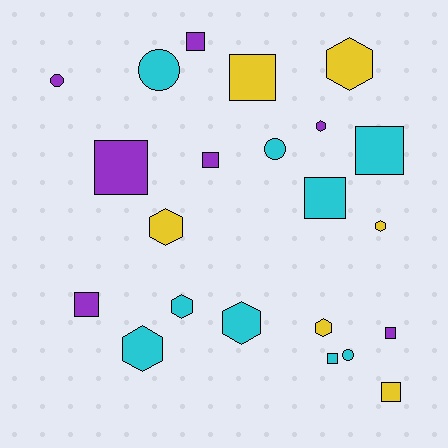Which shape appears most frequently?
Square, with 10 objects.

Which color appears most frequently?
Cyan, with 9 objects.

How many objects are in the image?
There are 22 objects.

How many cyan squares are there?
There are 3 cyan squares.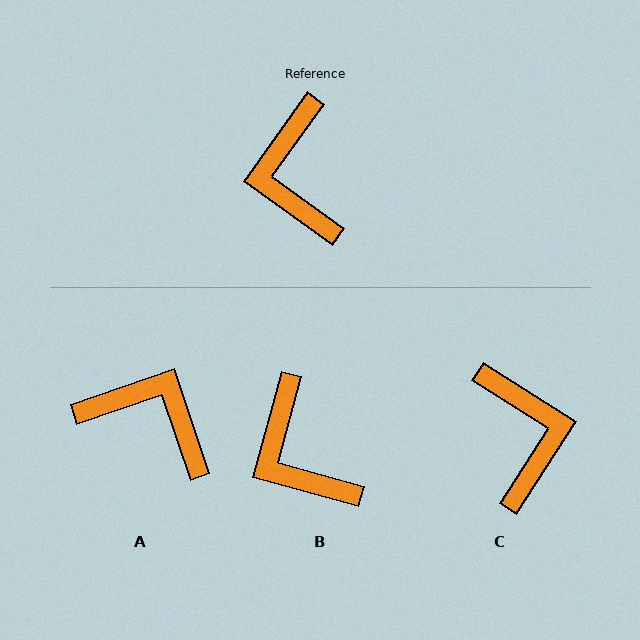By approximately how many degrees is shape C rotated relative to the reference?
Approximately 177 degrees clockwise.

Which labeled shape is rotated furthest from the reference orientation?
C, about 177 degrees away.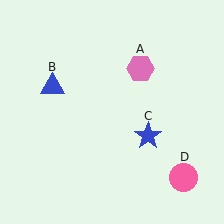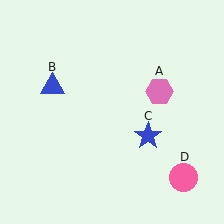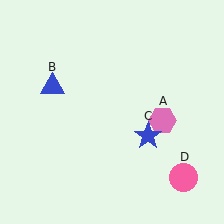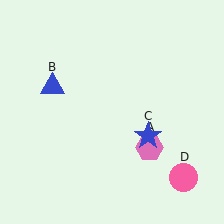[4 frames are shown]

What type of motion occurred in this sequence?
The pink hexagon (object A) rotated clockwise around the center of the scene.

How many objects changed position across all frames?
1 object changed position: pink hexagon (object A).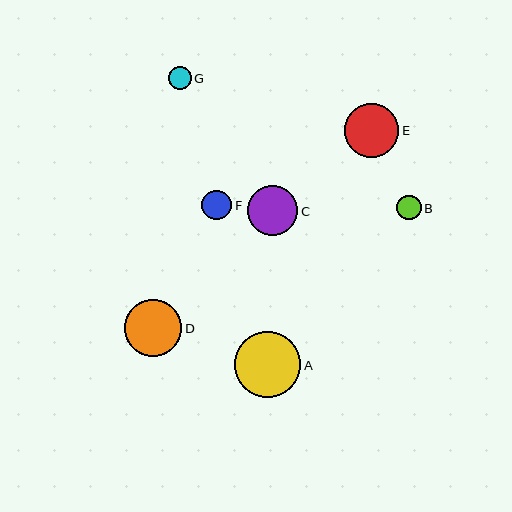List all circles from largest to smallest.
From largest to smallest: A, D, E, C, F, B, G.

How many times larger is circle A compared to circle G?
Circle A is approximately 3.0 times the size of circle G.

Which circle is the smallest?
Circle G is the smallest with a size of approximately 22 pixels.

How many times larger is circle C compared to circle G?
Circle C is approximately 2.2 times the size of circle G.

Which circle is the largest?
Circle A is the largest with a size of approximately 66 pixels.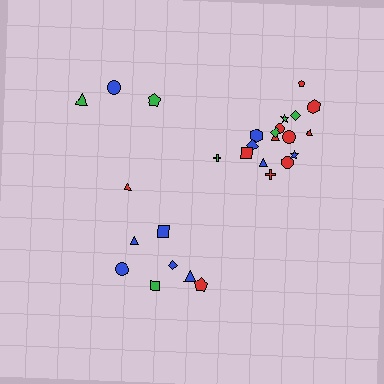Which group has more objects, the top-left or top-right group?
The top-right group.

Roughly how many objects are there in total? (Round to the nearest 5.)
Roughly 30 objects in total.